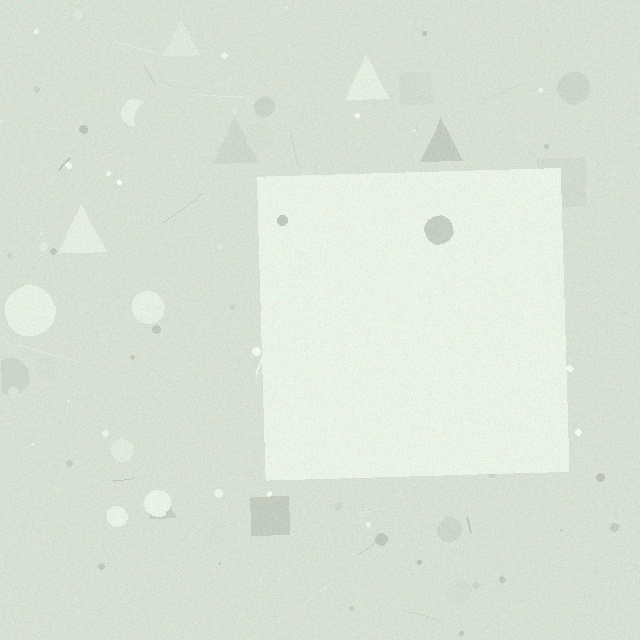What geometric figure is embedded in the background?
A square is embedded in the background.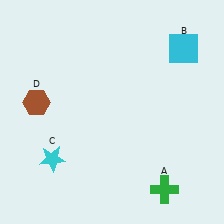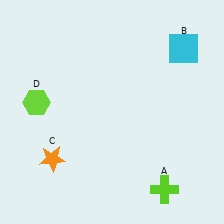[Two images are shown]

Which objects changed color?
A changed from green to lime. C changed from cyan to orange. D changed from brown to lime.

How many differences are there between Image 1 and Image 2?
There are 3 differences between the two images.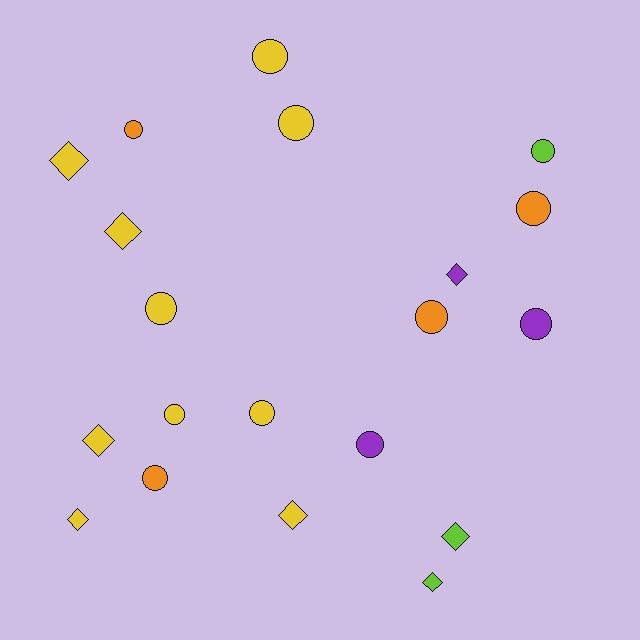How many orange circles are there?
There are 4 orange circles.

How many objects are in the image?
There are 20 objects.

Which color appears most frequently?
Yellow, with 10 objects.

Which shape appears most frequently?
Circle, with 12 objects.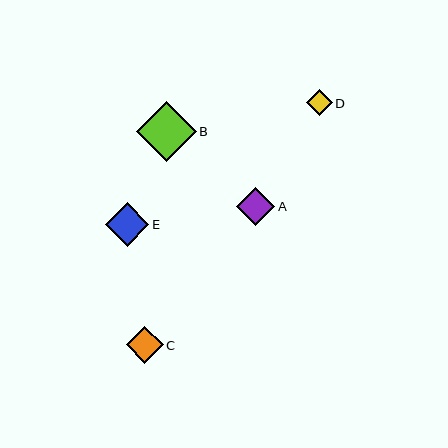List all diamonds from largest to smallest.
From largest to smallest: B, E, A, C, D.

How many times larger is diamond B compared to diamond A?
Diamond B is approximately 1.5 times the size of diamond A.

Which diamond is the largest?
Diamond B is the largest with a size of approximately 59 pixels.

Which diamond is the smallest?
Diamond D is the smallest with a size of approximately 26 pixels.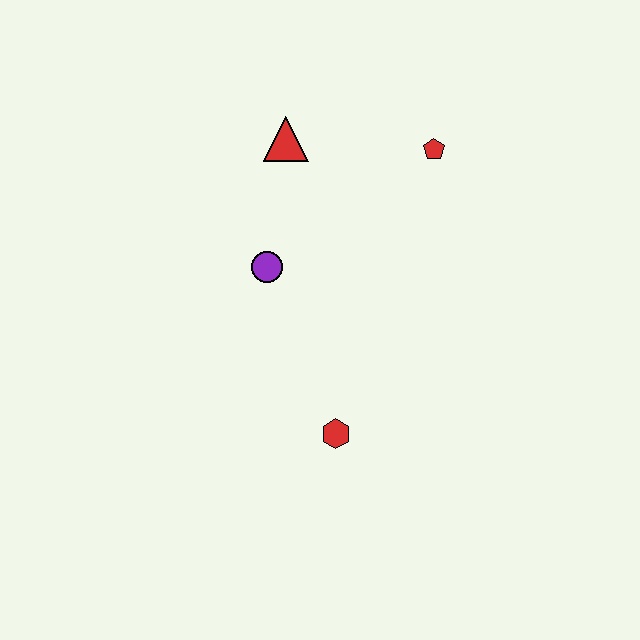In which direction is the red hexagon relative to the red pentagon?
The red hexagon is below the red pentagon.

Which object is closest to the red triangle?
The purple circle is closest to the red triangle.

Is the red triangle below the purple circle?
No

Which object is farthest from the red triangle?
The red hexagon is farthest from the red triangle.